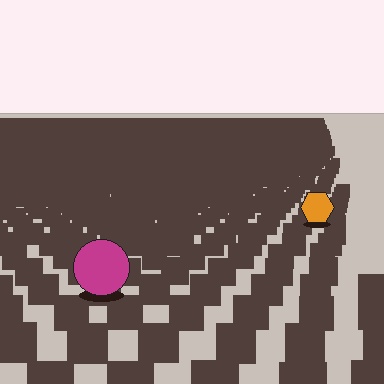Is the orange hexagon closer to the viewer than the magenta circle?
No. The magenta circle is closer — you can tell from the texture gradient: the ground texture is coarser near it.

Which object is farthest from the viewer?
The orange hexagon is farthest from the viewer. It appears smaller and the ground texture around it is denser.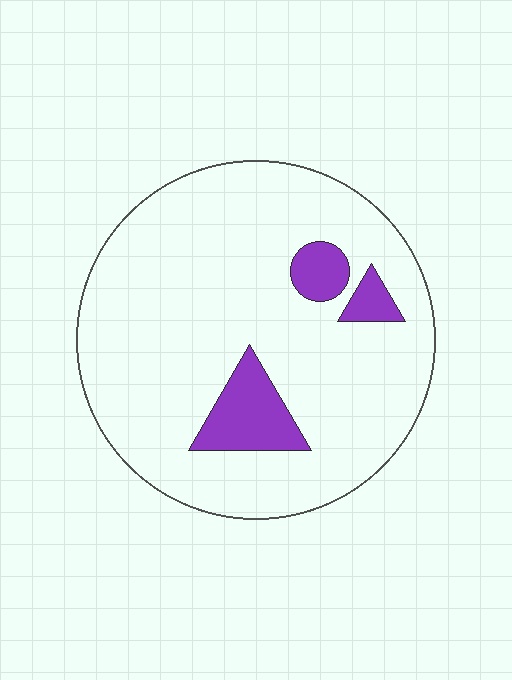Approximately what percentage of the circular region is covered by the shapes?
Approximately 10%.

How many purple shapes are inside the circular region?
3.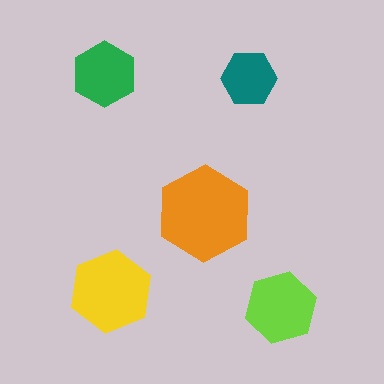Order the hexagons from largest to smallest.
the orange one, the yellow one, the lime one, the green one, the teal one.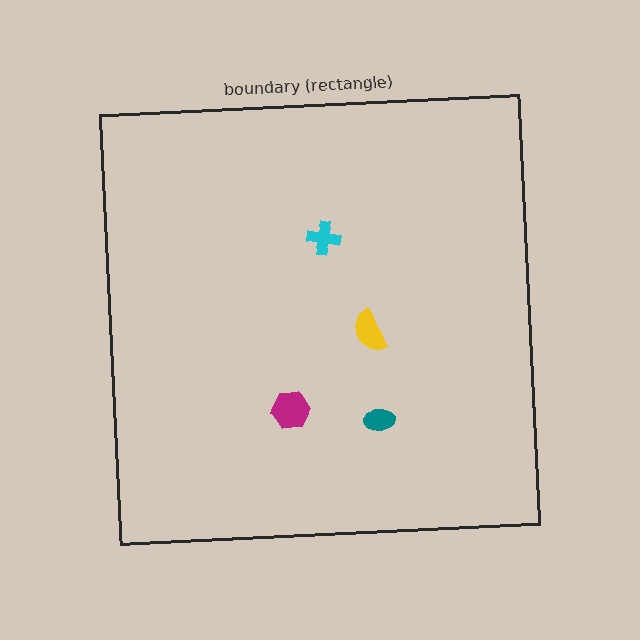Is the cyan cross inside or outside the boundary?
Inside.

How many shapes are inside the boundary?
4 inside, 0 outside.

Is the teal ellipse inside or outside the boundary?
Inside.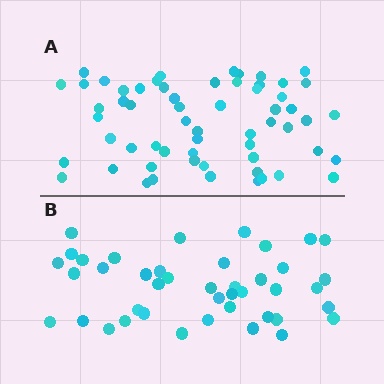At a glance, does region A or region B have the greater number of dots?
Region A (the top region) has more dots.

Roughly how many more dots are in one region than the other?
Region A has approximately 20 more dots than region B.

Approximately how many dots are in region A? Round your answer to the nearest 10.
About 60 dots.